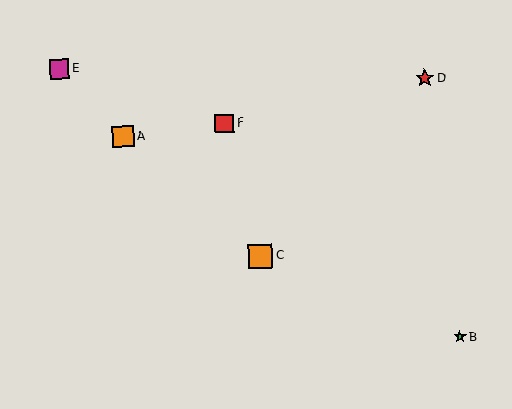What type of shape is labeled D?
Shape D is a red star.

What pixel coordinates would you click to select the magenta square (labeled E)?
Click at (59, 69) to select the magenta square E.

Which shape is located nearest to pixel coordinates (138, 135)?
The orange square (labeled A) at (123, 136) is nearest to that location.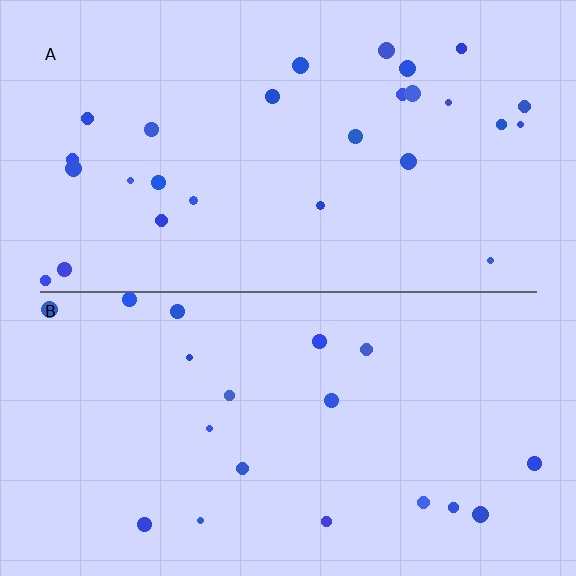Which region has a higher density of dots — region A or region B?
A (the top).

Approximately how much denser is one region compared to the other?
Approximately 1.4× — region A over region B.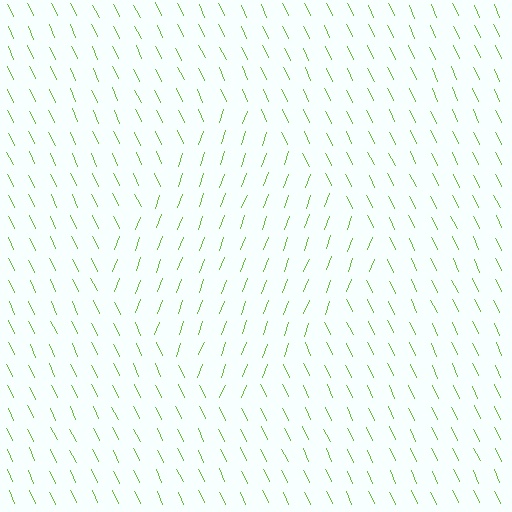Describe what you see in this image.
The image is filled with small lime line segments. A diamond region in the image has lines oriented differently from the surrounding lines, creating a visible texture boundary.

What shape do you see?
I see a diamond.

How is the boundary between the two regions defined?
The boundary is defined purely by a change in line orientation (approximately 45 degrees difference). All lines are the same color and thickness.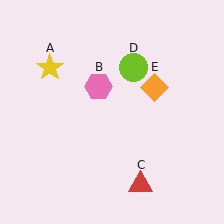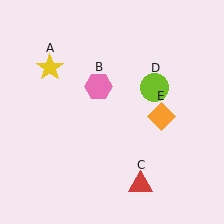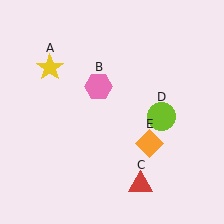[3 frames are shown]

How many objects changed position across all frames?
2 objects changed position: lime circle (object D), orange diamond (object E).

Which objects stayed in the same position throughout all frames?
Yellow star (object A) and pink hexagon (object B) and red triangle (object C) remained stationary.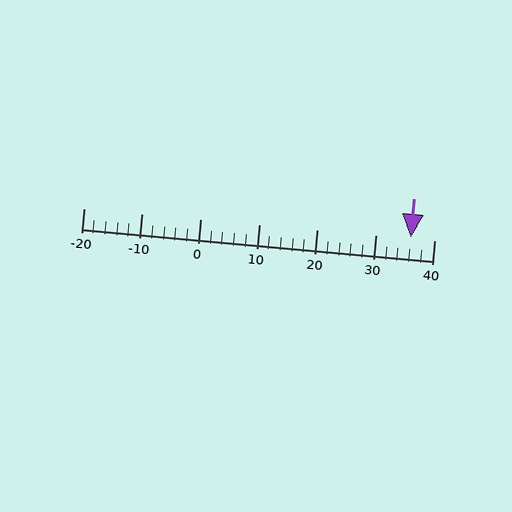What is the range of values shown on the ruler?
The ruler shows values from -20 to 40.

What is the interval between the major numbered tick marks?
The major tick marks are spaced 10 units apart.